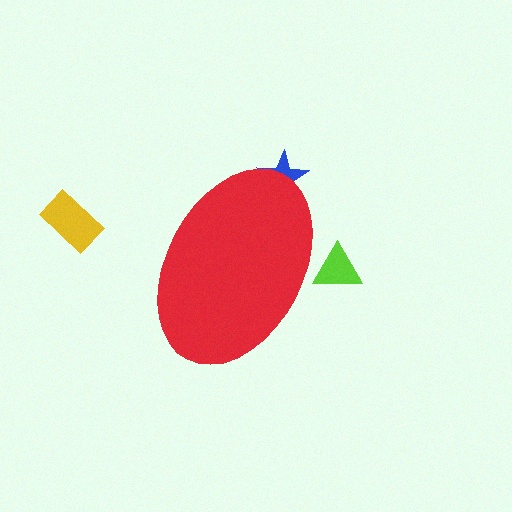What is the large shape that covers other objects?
A red ellipse.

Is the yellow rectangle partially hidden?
No, the yellow rectangle is fully visible.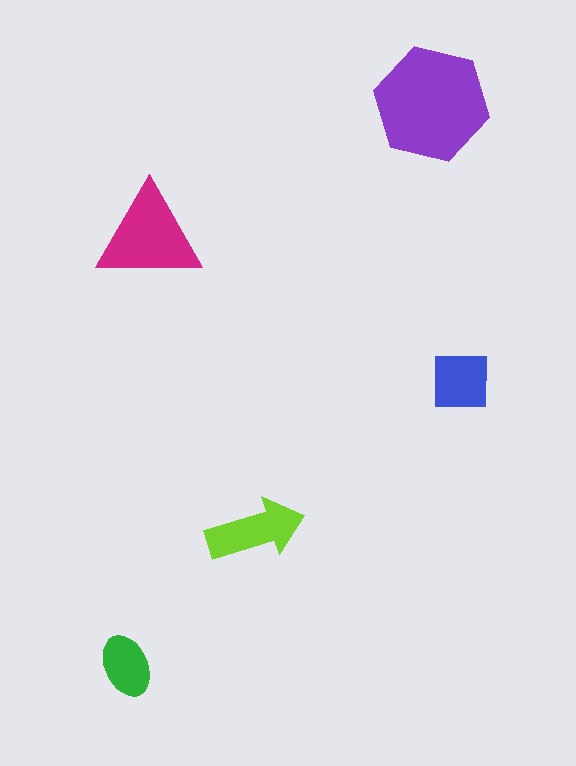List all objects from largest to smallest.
The purple hexagon, the magenta triangle, the lime arrow, the blue square, the green ellipse.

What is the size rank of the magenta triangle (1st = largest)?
2nd.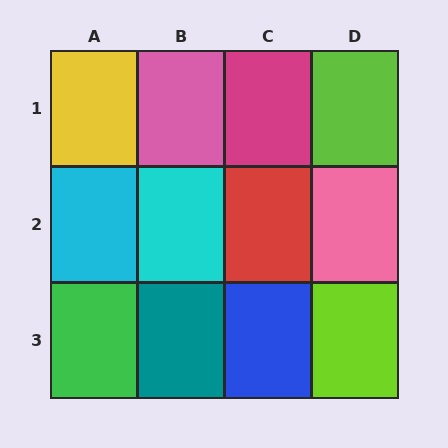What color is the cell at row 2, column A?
Cyan.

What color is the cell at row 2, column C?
Red.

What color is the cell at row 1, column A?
Yellow.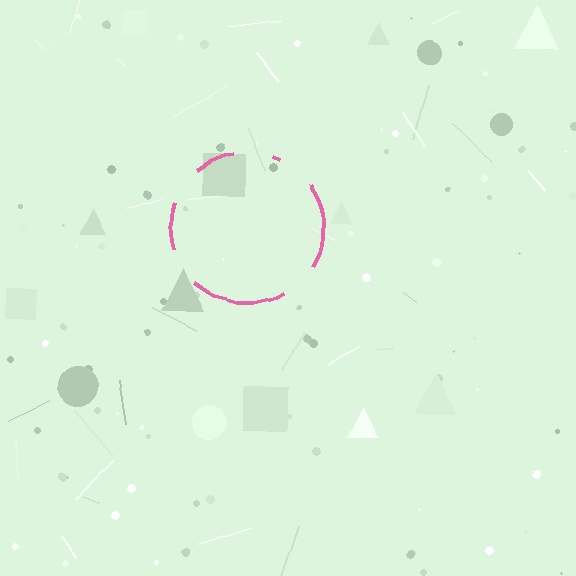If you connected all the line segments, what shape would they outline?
They would outline a circle.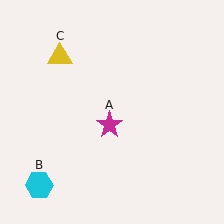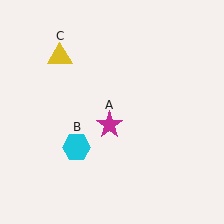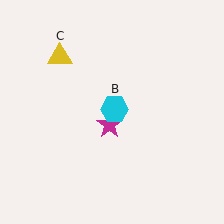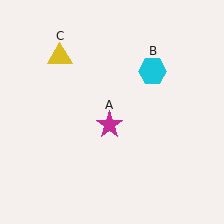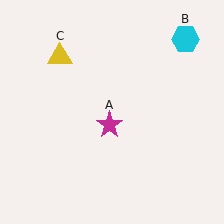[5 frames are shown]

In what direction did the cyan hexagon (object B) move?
The cyan hexagon (object B) moved up and to the right.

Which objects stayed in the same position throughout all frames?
Magenta star (object A) and yellow triangle (object C) remained stationary.